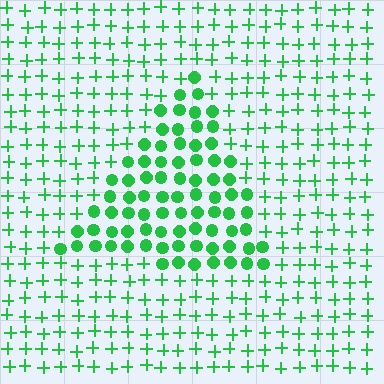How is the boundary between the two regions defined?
The boundary is defined by a change in element shape: circles inside vs. plus signs outside. All elements share the same color and spacing.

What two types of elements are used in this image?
The image uses circles inside the triangle region and plus signs outside it.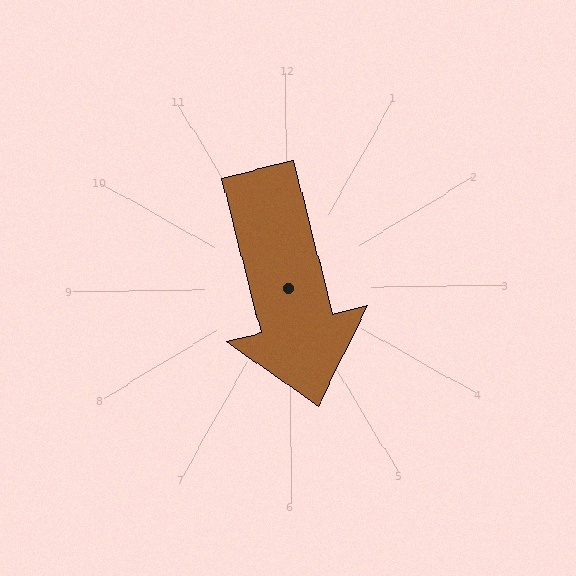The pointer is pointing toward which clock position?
Roughly 6 o'clock.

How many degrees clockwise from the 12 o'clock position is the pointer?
Approximately 167 degrees.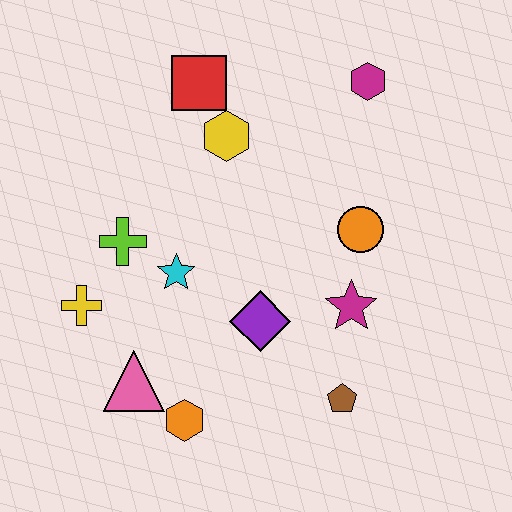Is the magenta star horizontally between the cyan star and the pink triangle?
No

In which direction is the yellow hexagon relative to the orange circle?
The yellow hexagon is to the left of the orange circle.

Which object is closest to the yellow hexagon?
The red square is closest to the yellow hexagon.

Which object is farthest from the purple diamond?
The magenta hexagon is farthest from the purple diamond.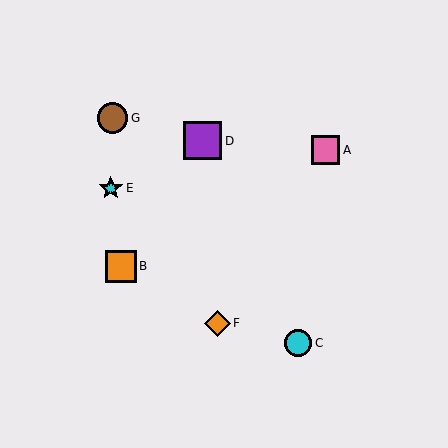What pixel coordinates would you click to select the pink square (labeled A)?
Click at (326, 150) to select the pink square A.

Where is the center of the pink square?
The center of the pink square is at (326, 150).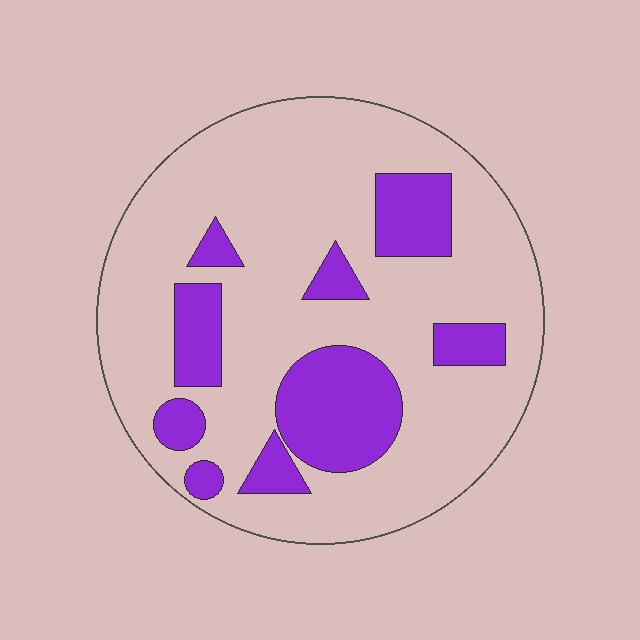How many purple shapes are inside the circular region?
9.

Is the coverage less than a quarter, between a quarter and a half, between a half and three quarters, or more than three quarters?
Less than a quarter.